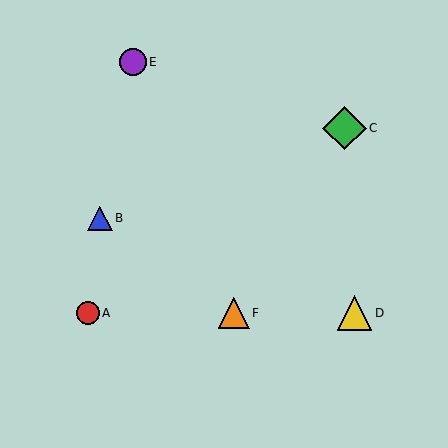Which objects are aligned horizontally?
Objects A, D, F are aligned horizontally.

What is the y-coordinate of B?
Object B is at y≈218.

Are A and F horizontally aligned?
Yes, both are at y≈313.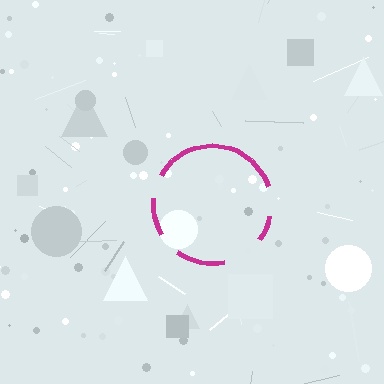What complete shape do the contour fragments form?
The contour fragments form a circle.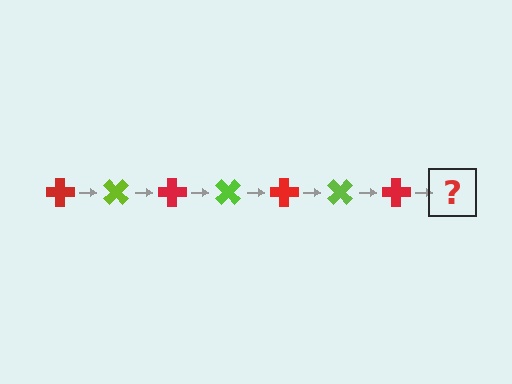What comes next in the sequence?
The next element should be a lime cross, rotated 315 degrees from the start.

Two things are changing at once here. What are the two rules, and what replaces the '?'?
The two rules are that it rotates 45 degrees each step and the color cycles through red and lime. The '?' should be a lime cross, rotated 315 degrees from the start.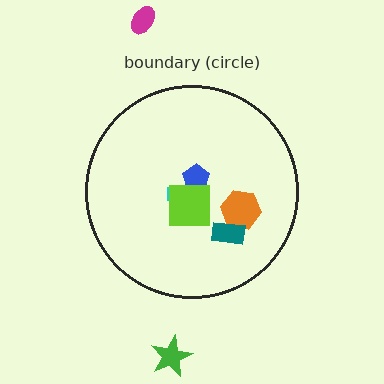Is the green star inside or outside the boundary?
Outside.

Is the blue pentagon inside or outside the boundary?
Inside.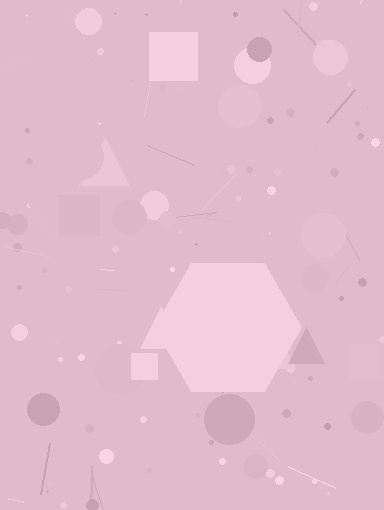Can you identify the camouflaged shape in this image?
The camouflaged shape is a hexagon.